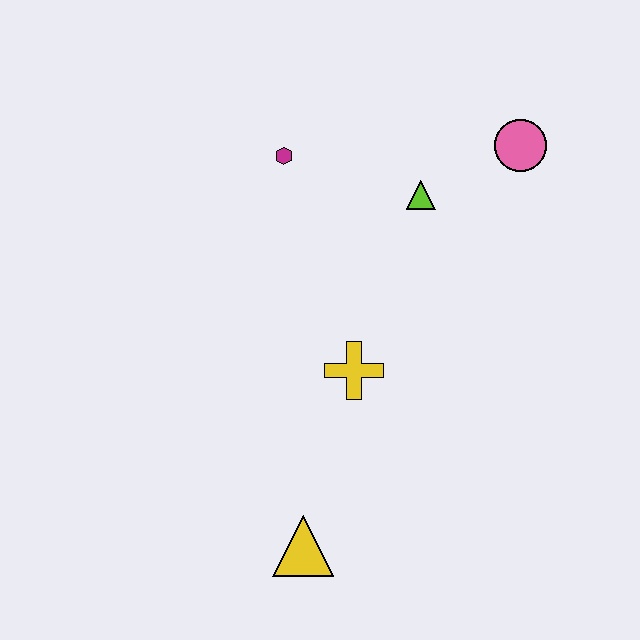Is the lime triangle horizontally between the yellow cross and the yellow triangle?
No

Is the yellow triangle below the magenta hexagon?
Yes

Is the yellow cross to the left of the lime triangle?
Yes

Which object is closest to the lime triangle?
The pink circle is closest to the lime triangle.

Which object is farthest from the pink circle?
The yellow triangle is farthest from the pink circle.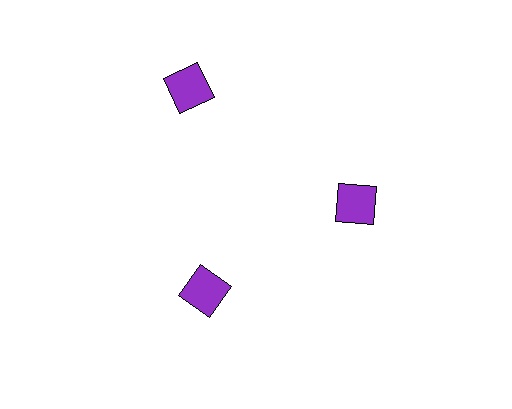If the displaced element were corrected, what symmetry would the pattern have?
It would have 3-fold rotational symmetry — the pattern would map onto itself every 120 degrees.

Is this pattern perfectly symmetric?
No. The 3 purple squares are arranged in a ring, but one element near the 11 o'clock position is pushed outward from the center, breaking the 3-fold rotational symmetry.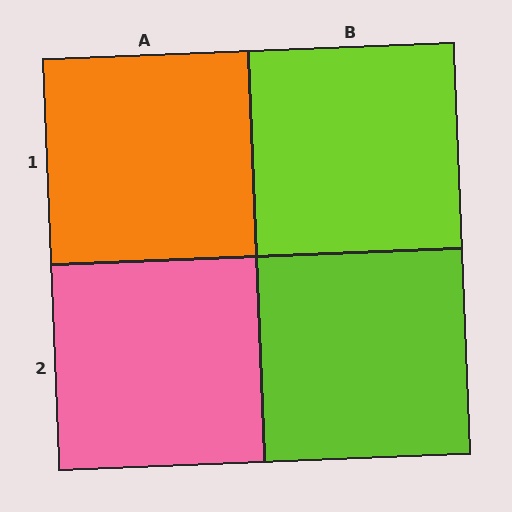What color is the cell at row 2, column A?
Pink.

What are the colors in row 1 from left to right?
Orange, lime.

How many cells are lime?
2 cells are lime.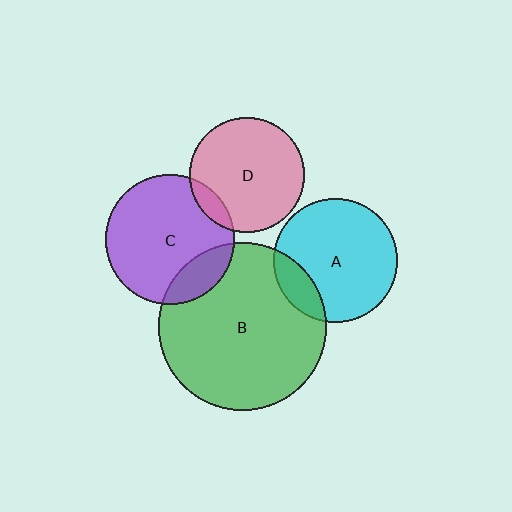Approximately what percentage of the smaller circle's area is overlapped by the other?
Approximately 15%.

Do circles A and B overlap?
Yes.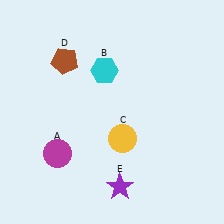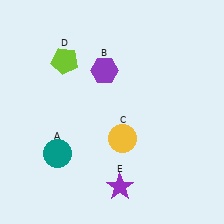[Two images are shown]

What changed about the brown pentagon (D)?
In Image 1, D is brown. In Image 2, it changed to lime.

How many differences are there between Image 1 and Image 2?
There are 3 differences between the two images.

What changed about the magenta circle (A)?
In Image 1, A is magenta. In Image 2, it changed to teal.